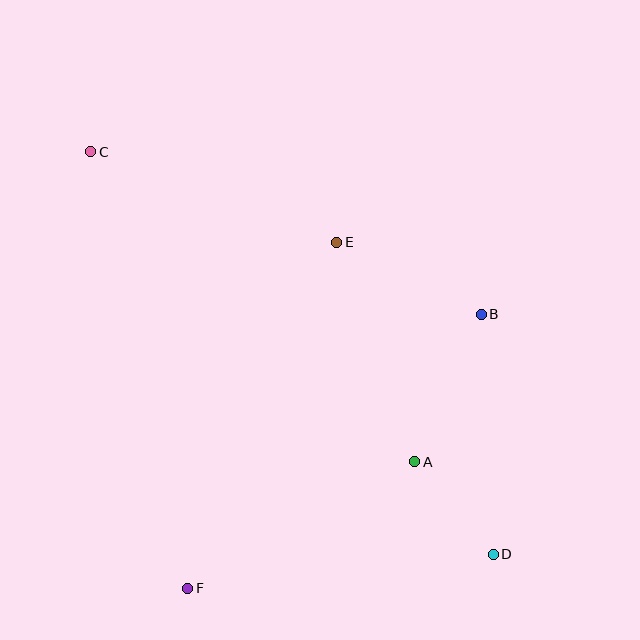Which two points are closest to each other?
Points A and D are closest to each other.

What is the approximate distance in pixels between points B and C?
The distance between B and C is approximately 423 pixels.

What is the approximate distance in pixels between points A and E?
The distance between A and E is approximately 233 pixels.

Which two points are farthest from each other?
Points C and D are farthest from each other.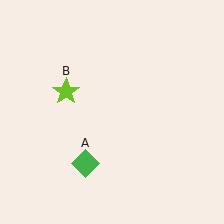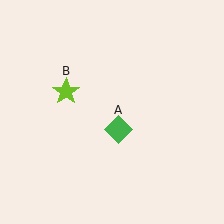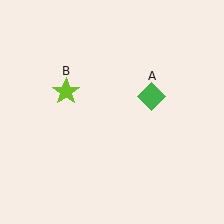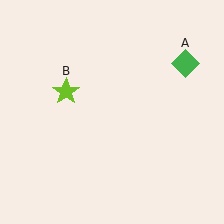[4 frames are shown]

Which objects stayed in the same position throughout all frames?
Lime star (object B) remained stationary.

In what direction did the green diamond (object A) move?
The green diamond (object A) moved up and to the right.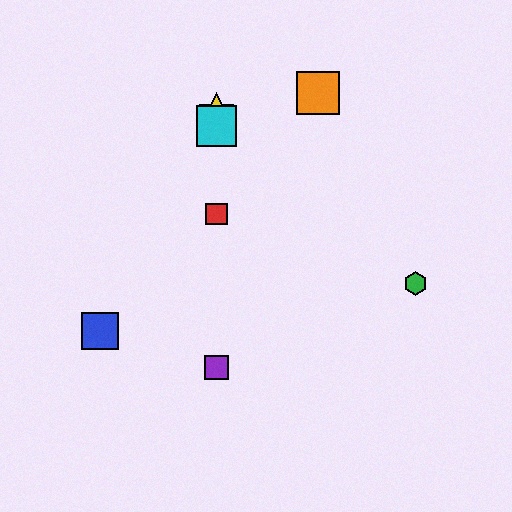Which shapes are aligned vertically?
The red square, the yellow star, the purple square, the cyan square are aligned vertically.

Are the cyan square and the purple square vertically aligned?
Yes, both are at x≈216.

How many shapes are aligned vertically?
4 shapes (the red square, the yellow star, the purple square, the cyan square) are aligned vertically.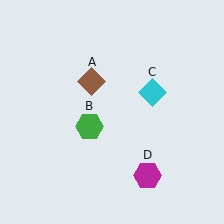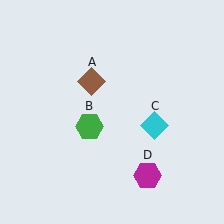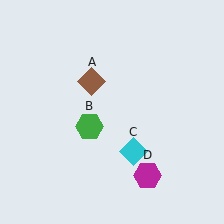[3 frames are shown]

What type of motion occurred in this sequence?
The cyan diamond (object C) rotated clockwise around the center of the scene.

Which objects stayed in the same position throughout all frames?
Brown diamond (object A) and green hexagon (object B) and magenta hexagon (object D) remained stationary.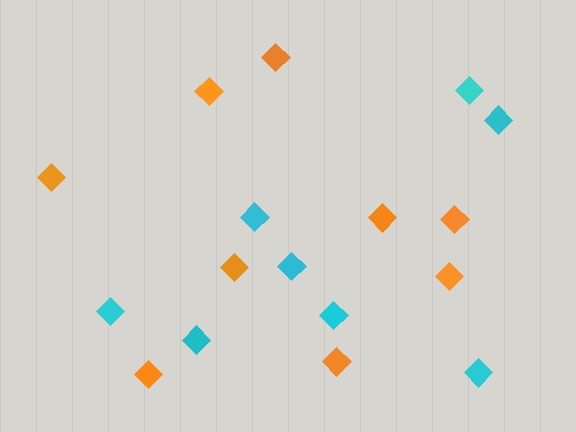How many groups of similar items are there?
There are 2 groups: one group of cyan diamonds (8) and one group of orange diamonds (9).